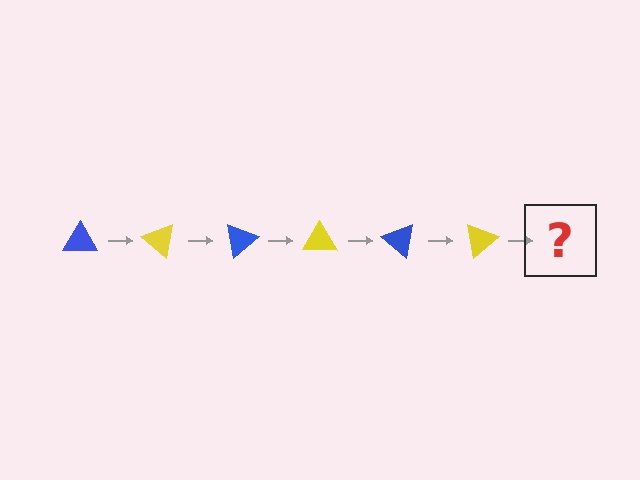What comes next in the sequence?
The next element should be a blue triangle, rotated 240 degrees from the start.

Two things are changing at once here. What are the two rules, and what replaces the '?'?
The two rules are that it rotates 40 degrees each step and the color cycles through blue and yellow. The '?' should be a blue triangle, rotated 240 degrees from the start.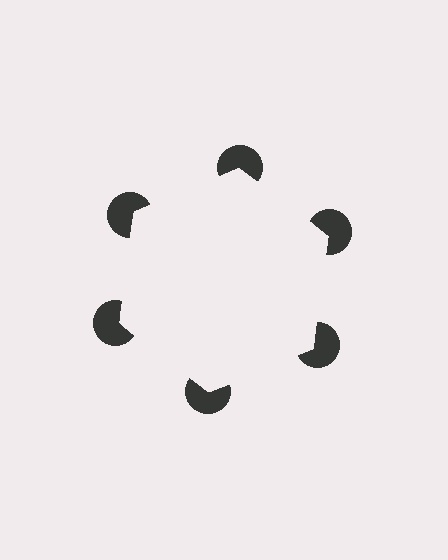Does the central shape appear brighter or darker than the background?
It typically appears slightly brighter than the background, even though no actual brightness change is drawn.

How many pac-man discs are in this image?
There are 6 — one at each vertex of the illusory hexagon.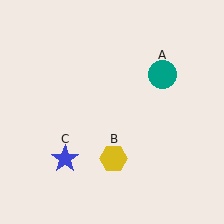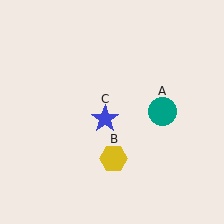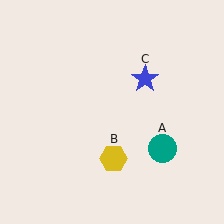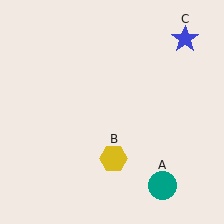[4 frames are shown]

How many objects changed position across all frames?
2 objects changed position: teal circle (object A), blue star (object C).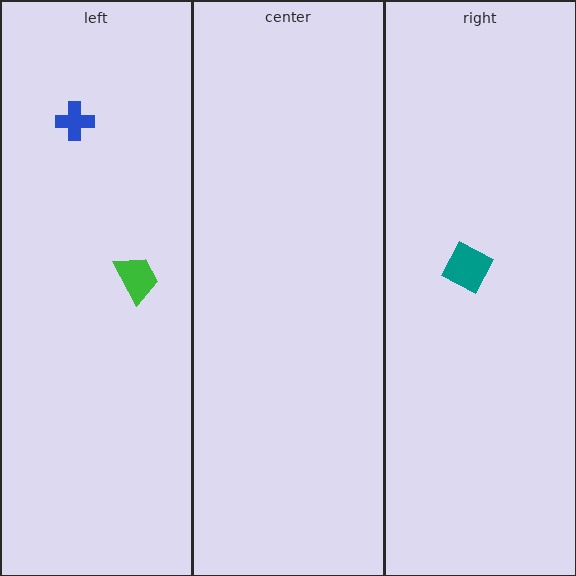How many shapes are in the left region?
2.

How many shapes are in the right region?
1.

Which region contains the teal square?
The right region.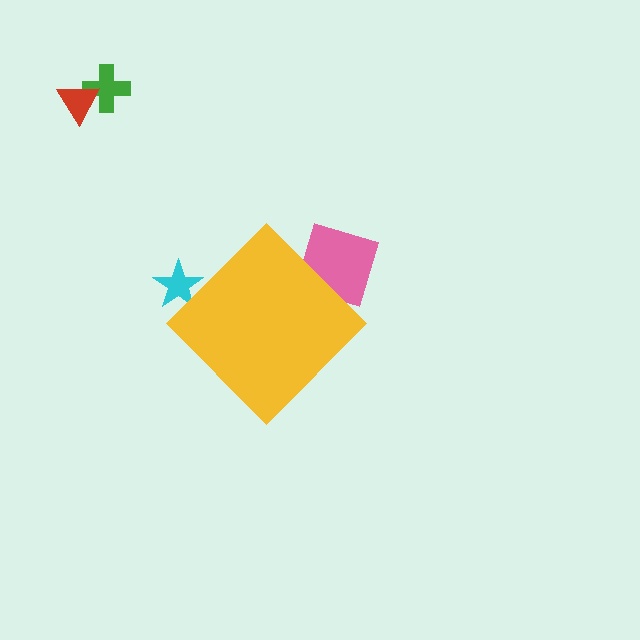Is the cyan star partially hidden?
Yes, the cyan star is partially hidden behind the yellow diamond.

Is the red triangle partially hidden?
No, the red triangle is fully visible.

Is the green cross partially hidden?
No, the green cross is fully visible.